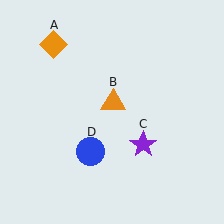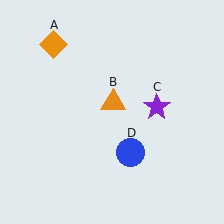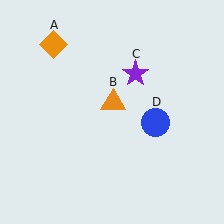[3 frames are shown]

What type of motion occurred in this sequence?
The purple star (object C), blue circle (object D) rotated counterclockwise around the center of the scene.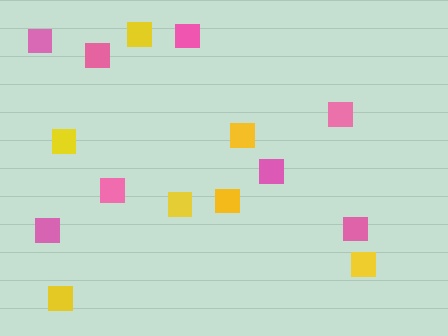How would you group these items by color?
There are 2 groups: one group of pink squares (8) and one group of yellow squares (7).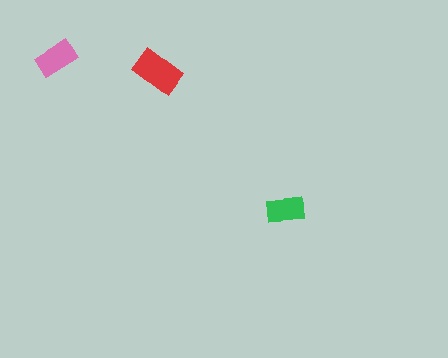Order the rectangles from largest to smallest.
the red one, the pink one, the green one.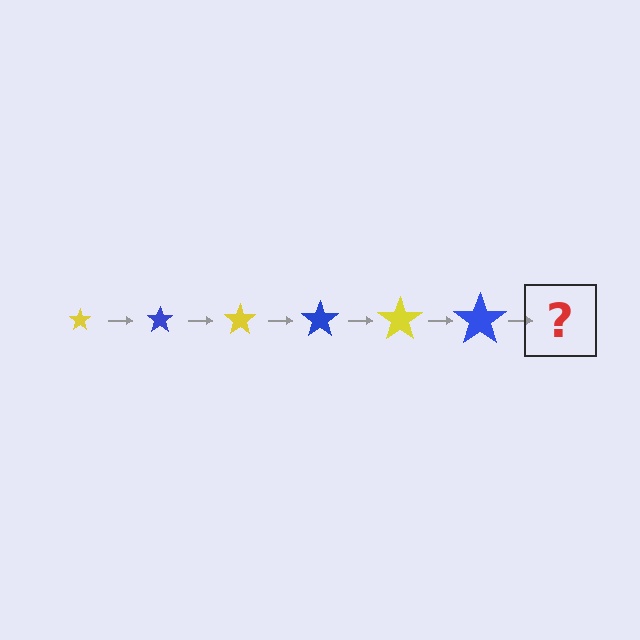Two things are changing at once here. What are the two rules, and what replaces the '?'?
The two rules are that the star grows larger each step and the color cycles through yellow and blue. The '?' should be a yellow star, larger than the previous one.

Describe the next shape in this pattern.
It should be a yellow star, larger than the previous one.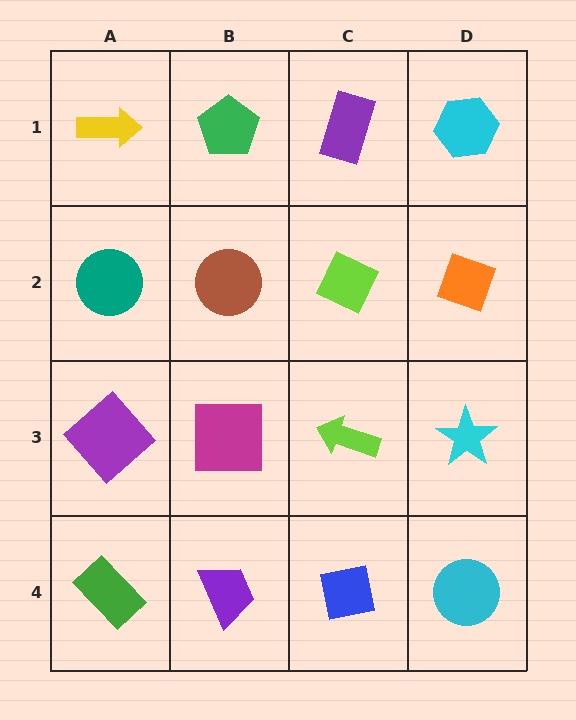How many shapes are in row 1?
4 shapes.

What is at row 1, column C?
A purple rectangle.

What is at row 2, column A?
A teal circle.